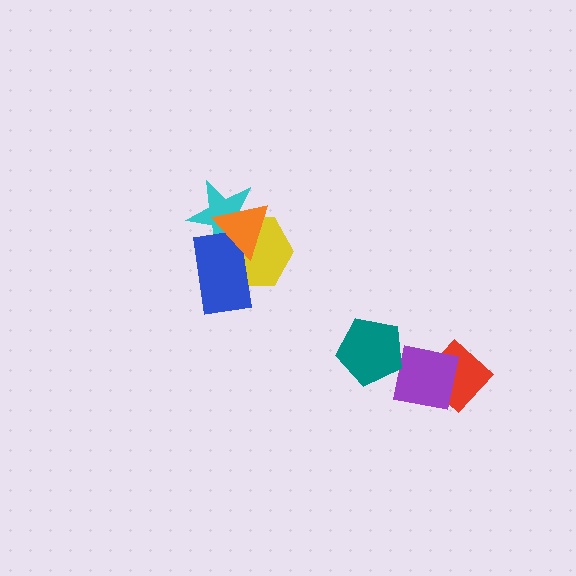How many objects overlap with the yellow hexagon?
3 objects overlap with the yellow hexagon.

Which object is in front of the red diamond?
The purple square is in front of the red diamond.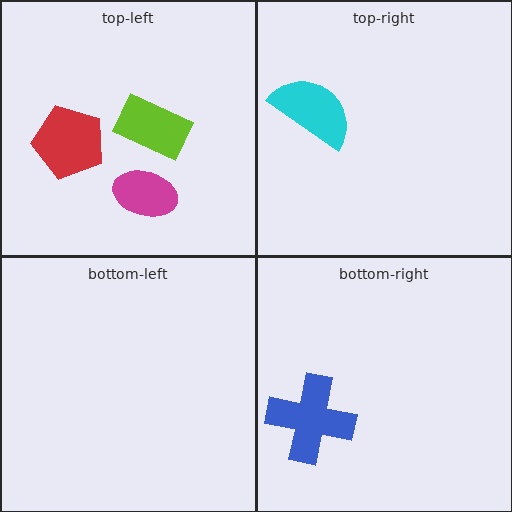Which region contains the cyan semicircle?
The top-right region.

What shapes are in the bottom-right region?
The blue cross.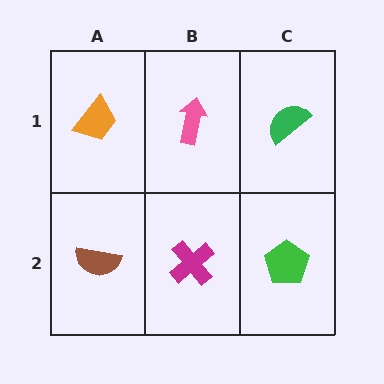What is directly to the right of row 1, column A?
A pink arrow.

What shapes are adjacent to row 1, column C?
A green pentagon (row 2, column C), a pink arrow (row 1, column B).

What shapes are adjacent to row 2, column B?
A pink arrow (row 1, column B), a brown semicircle (row 2, column A), a green pentagon (row 2, column C).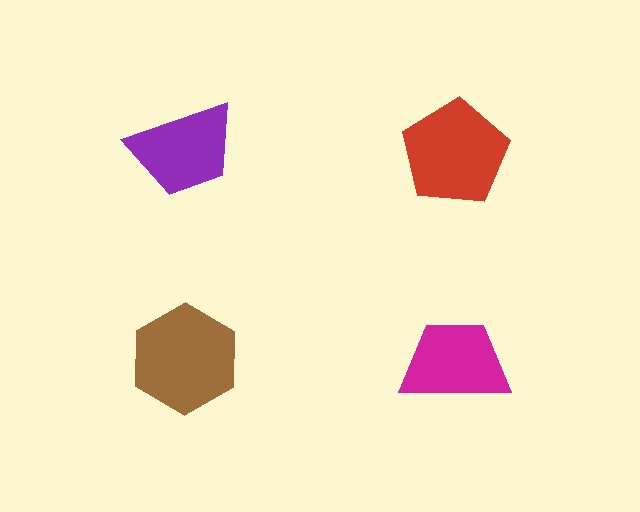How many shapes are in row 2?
2 shapes.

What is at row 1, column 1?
A purple trapezoid.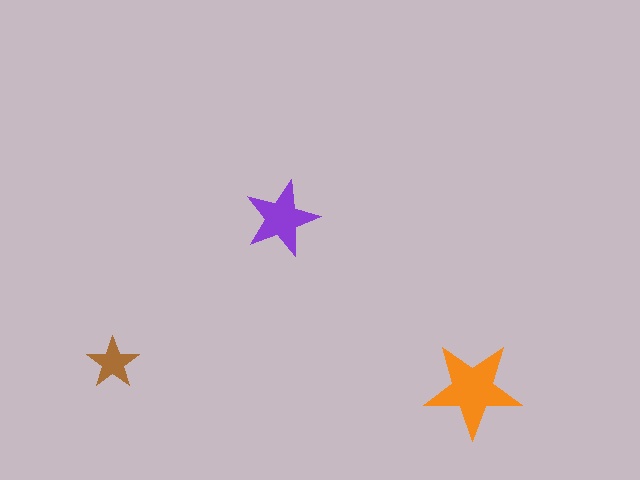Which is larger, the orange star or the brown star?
The orange one.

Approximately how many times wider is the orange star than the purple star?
About 1.5 times wider.